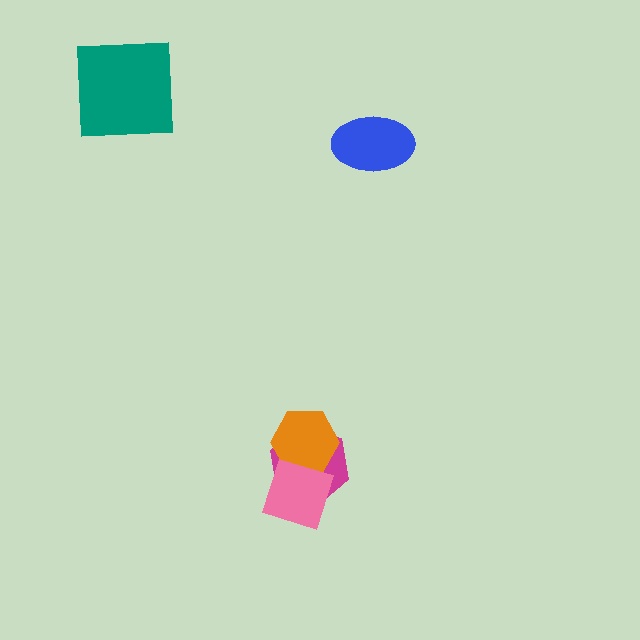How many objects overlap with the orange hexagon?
2 objects overlap with the orange hexagon.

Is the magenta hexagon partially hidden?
Yes, it is partially covered by another shape.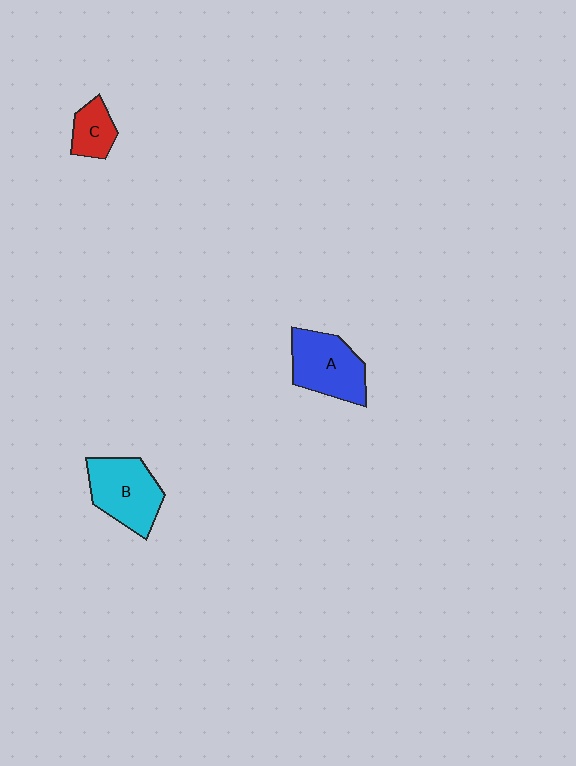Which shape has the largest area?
Shape B (cyan).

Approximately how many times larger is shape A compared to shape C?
Approximately 2.0 times.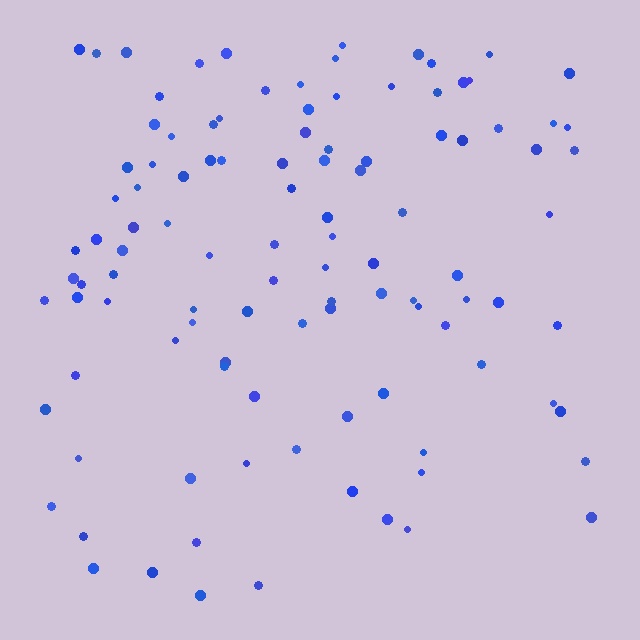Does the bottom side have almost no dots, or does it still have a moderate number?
Still a moderate number, just noticeably fewer than the top.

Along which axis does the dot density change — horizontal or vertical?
Vertical.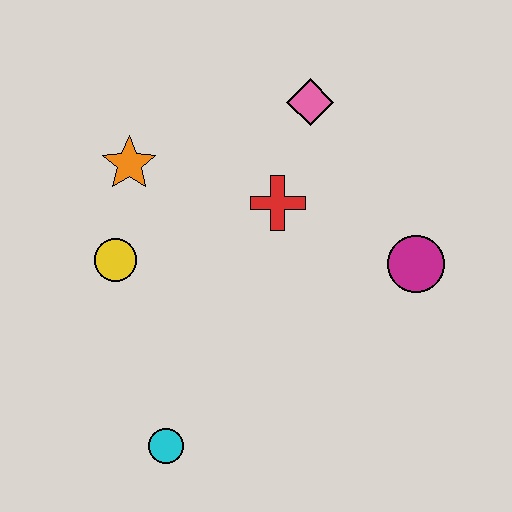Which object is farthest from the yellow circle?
The magenta circle is farthest from the yellow circle.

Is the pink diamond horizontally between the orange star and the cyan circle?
No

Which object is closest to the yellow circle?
The orange star is closest to the yellow circle.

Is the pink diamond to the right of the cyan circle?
Yes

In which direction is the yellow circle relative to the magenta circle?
The yellow circle is to the left of the magenta circle.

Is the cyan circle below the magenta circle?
Yes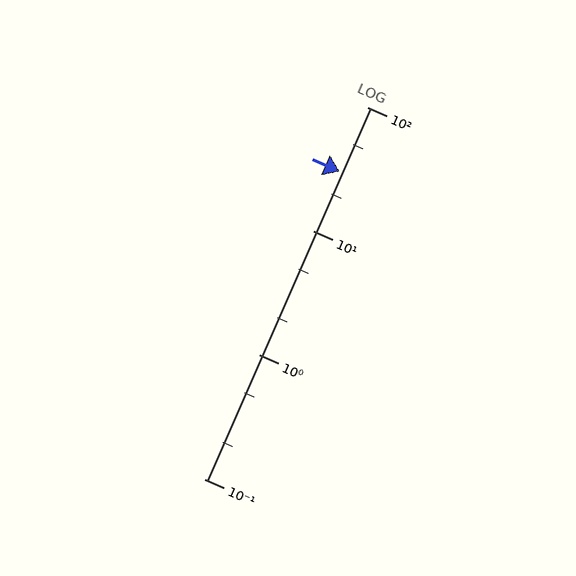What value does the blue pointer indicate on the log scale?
The pointer indicates approximately 30.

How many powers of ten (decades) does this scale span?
The scale spans 3 decades, from 0.1 to 100.